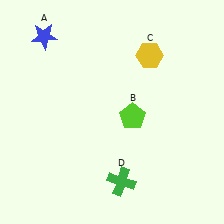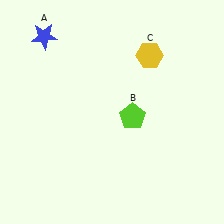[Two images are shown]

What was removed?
The green cross (D) was removed in Image 2.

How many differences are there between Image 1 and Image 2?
There is 1 difference between the two images.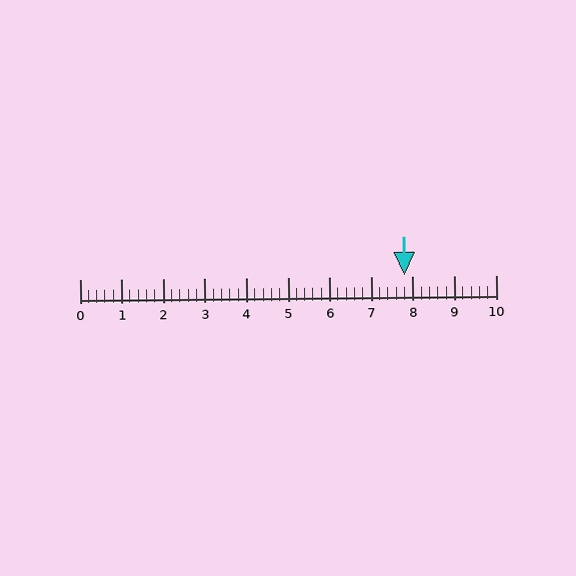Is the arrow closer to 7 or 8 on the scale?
The arrow is closer to 8.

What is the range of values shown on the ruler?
The ruler shows values from 0 to 10.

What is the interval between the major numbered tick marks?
The major tick marks are spaced 1 units apart.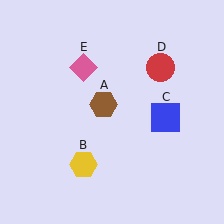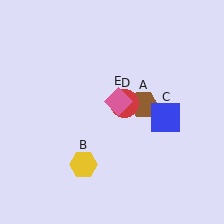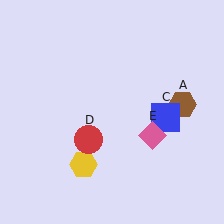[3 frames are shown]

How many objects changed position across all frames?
3 objects changed position: brown hexagon (object A), red circle (object D), pink diamond (object E).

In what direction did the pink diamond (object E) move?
The pink diamond (object E) moved down and to the right.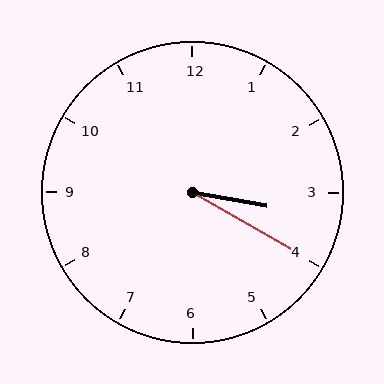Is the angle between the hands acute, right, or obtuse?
It is acute.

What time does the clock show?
3:20.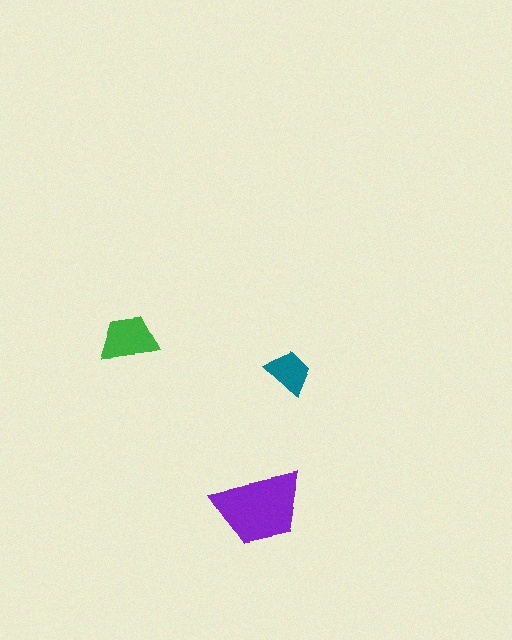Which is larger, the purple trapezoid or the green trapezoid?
The purple one.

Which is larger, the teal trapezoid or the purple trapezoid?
The purple one.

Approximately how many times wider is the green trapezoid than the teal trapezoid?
About 1.5 times wider.